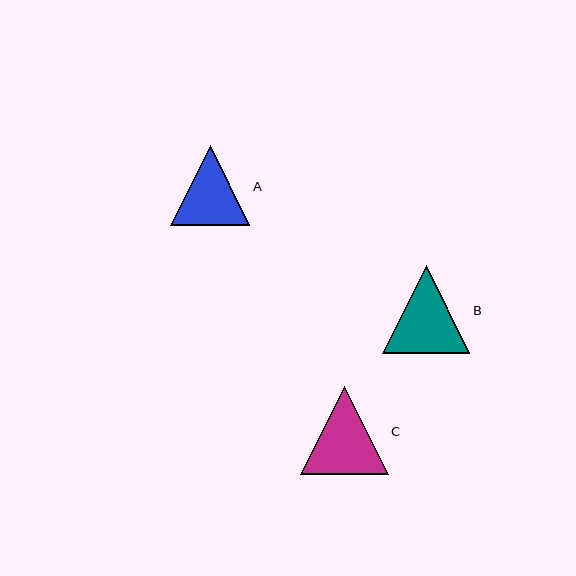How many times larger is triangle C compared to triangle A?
Triangle C is approximately 1.1 times the size of triangle A.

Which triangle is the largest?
Triangle C is the largest with a size of approximately 88 pixels.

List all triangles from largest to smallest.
From largest to smallest: C, B, A.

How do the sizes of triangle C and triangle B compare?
Triangle C and triangle B are approximately the same size.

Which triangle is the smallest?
Triangle A is the smallest with a size of approximately 79 pixels.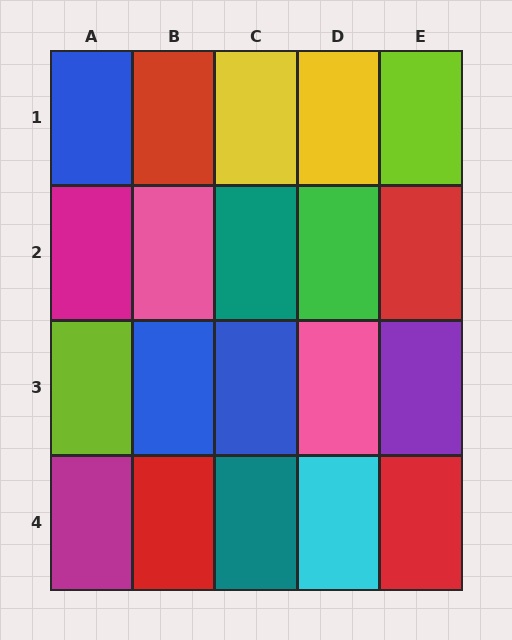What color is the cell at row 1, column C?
Yellow.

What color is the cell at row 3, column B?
Blue.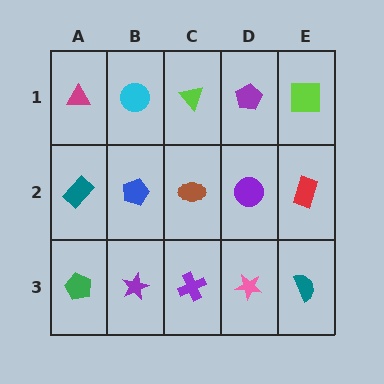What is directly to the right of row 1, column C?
A purple pentagon.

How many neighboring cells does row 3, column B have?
3.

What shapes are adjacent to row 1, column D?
A purple circle (row 2, column D), a lime triangle (row 1, column C), a lime square (row 1, column E).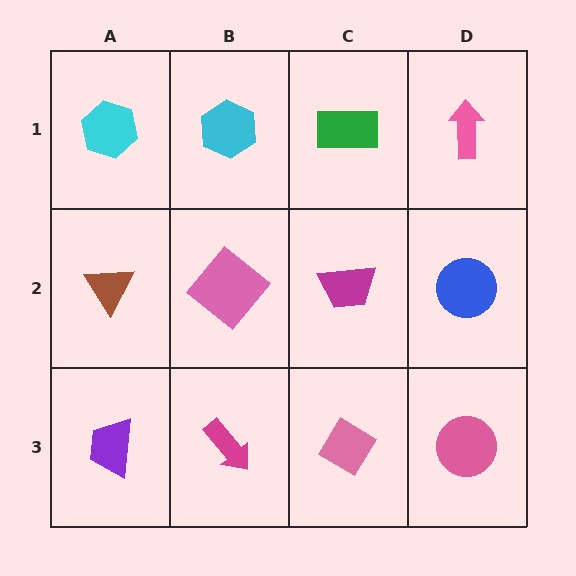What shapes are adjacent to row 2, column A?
A cyan hexagon (row 1, column A), a purple trapezoid (row 3, column A), a pink diamond (row 2, column B).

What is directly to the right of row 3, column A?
A magenta arrow.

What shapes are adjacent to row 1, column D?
A blue circle (row 2, column D), a green rectangle (row 1, column C).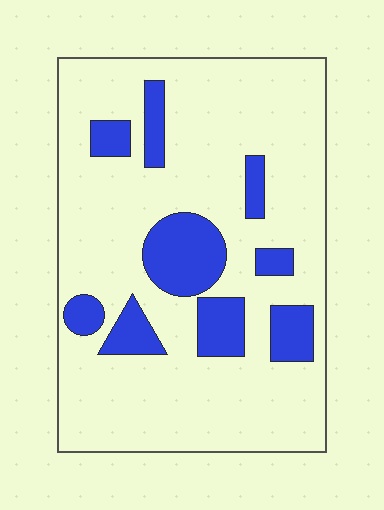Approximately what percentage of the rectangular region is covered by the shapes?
Approximately 20%.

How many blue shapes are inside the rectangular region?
9.